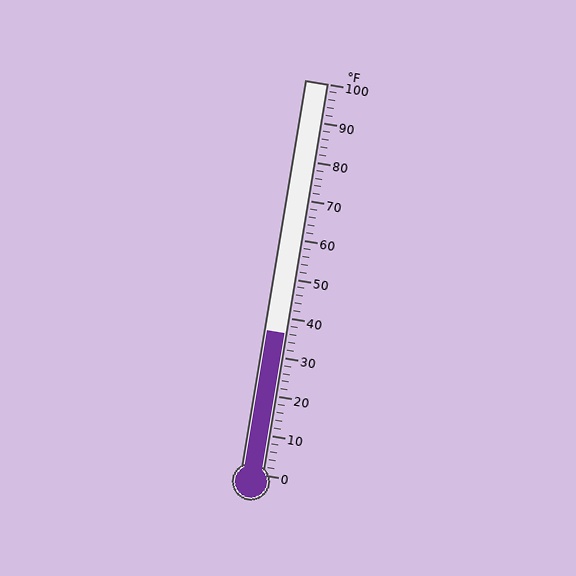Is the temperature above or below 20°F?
The temperature is above 20°F.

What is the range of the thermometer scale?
The thermometer scale ranges from 0°F to 100°F.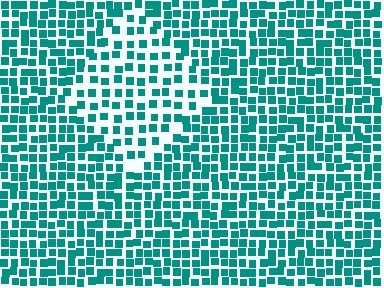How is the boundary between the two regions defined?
The boundary is defined by a change in element density (approximately 1.7x ratio). All elements are the same color, size, and shape.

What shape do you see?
I see a diamond.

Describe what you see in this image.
The image contains small teal elements arranged at two different densities. A diamond-shaped region is visible where the elements are less densely packed than the surrounding area.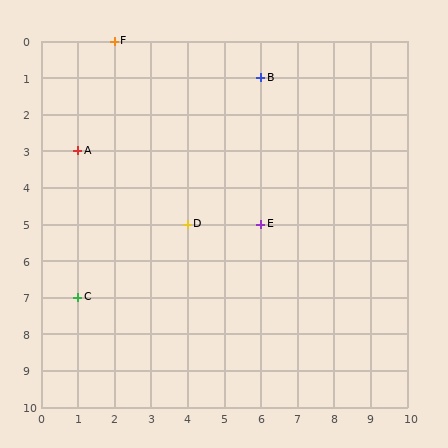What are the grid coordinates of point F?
Point F is at grid coordinates (2, 0).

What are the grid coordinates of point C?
Point C is at grid coordinates (1, 7).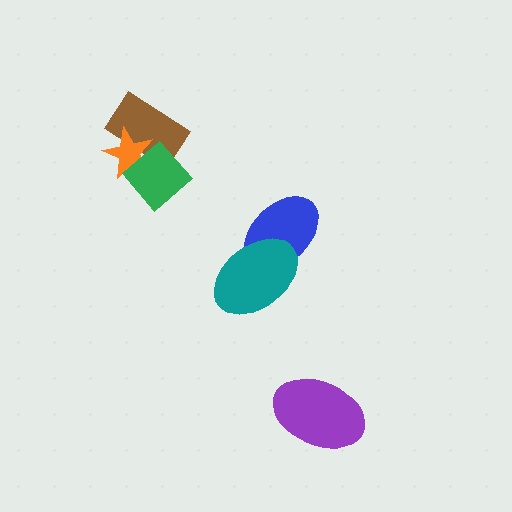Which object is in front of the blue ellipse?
The teal ellipse is in front of the blue ellipse.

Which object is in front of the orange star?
The green diamond is in front of the orange star.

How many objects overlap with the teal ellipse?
1 object overlaps with the teal ellipse.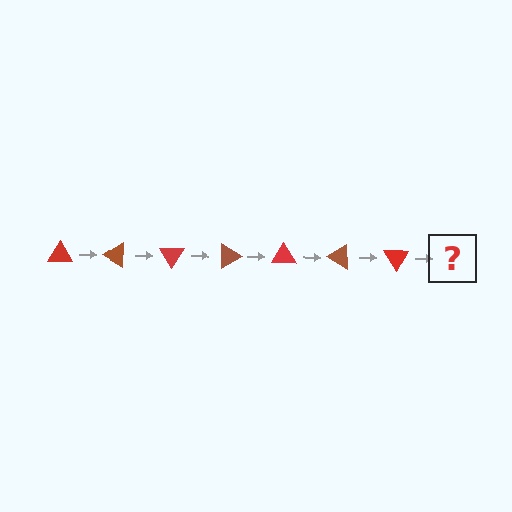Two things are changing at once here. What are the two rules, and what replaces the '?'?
The two rules are that it rotates 30 degrees each step and the color cycles through red and brown. The '?' should be a brown triangle, rotated 210 degrees from the start.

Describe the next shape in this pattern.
It should be a brown triangle, rotated 210 degrees from the start.